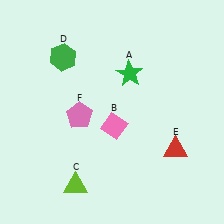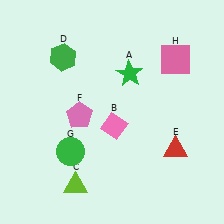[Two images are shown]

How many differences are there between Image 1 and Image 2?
There are 2 differences between the two images.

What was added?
A green circle (G), a pink square (H) were added in Image 2.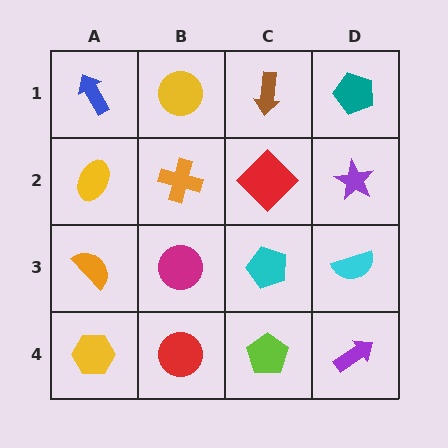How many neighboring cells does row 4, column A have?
2.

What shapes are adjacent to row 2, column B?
A yellow circle (row 1, column B), a magenta circle (row 3, column B), a yellow ellipse (row 2, column A), a red diamond (row 2, column C).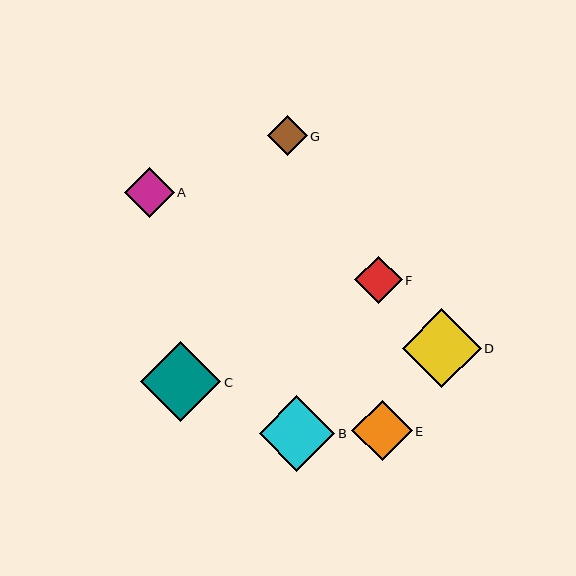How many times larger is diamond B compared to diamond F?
Diamond B is approximately 1.6 times the size of diamond F.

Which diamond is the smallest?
Diamond G is the smallest with a size of approximately 40 pixels.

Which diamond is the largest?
Diamond C is the largest with a size of approximately 80 pixels.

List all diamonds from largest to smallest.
From largest to smallest: C, D, B, E, A, F, G.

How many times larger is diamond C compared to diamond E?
Diamond C is approximately 1.3 times the size of diamond E.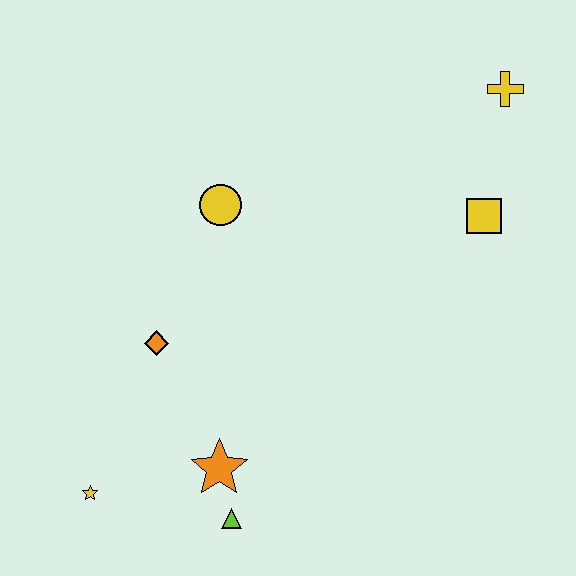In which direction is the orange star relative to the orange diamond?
The orange star is below the orange diamond.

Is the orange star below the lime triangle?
No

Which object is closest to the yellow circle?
The orange diamond is closest to the yellow circle.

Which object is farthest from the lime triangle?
The yellow cross is farthest from the lime triangle.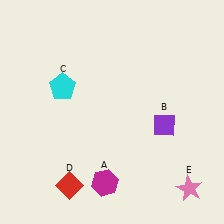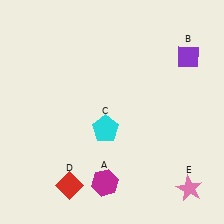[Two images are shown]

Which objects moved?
The objects that moved are: the purple diamond (B), the cyan pentagon (C).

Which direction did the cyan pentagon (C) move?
The cyan pentagon (C) moved right.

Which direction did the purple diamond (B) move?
The purple diamond (B) moved up.